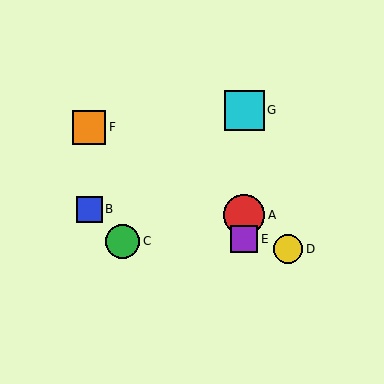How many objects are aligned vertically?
3 objects (A, E, G) are aligned vertically.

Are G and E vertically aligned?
Yes, both are at x≈244.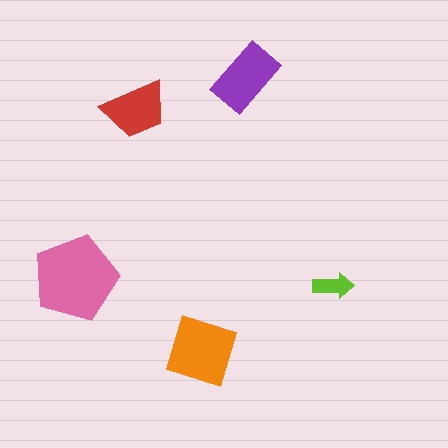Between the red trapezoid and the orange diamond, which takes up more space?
The orange diamond.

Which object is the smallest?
The lime arrow.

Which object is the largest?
The pink pentagon.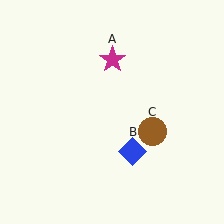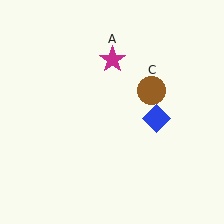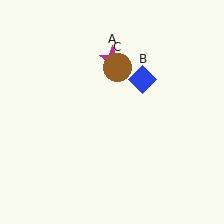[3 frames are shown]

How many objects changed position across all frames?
2 objects changed position: blue diamond (object B), brown circle (object C).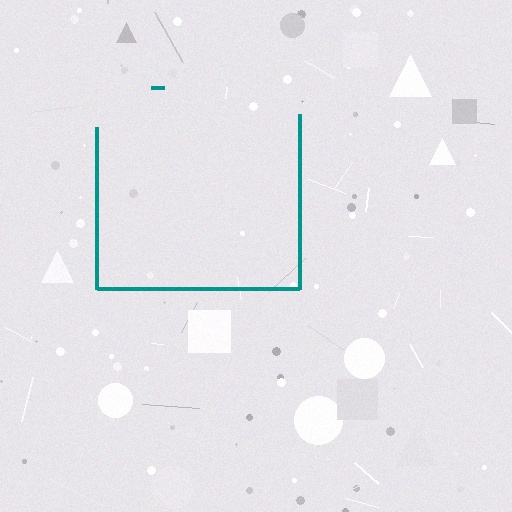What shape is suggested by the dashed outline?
The dashed outline suggests a square.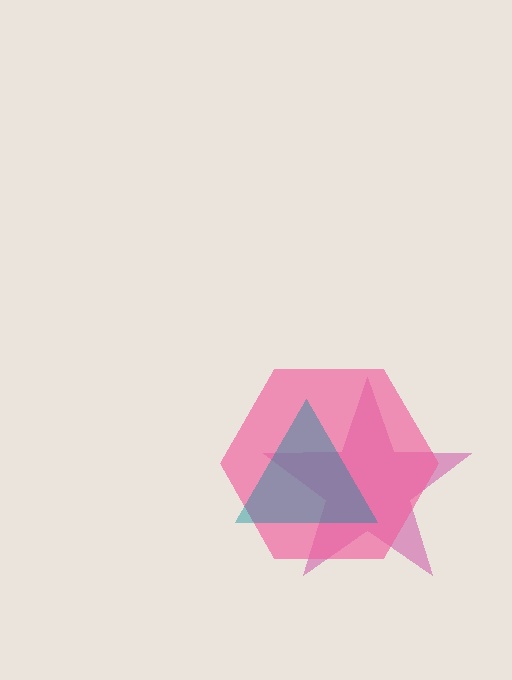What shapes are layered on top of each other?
The layered shapes are: a magenta star, a pink hexagon, a teal triangle.